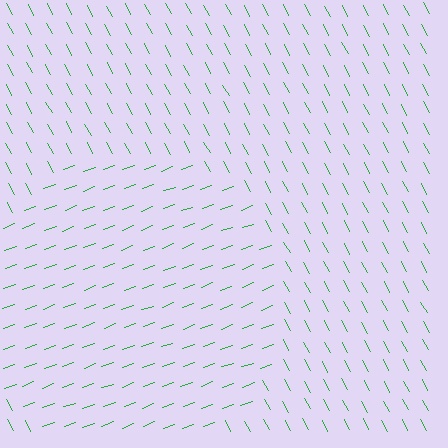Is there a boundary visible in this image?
Yes, there is a texture boundary formed by a change in line orientation.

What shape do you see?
I see a circle.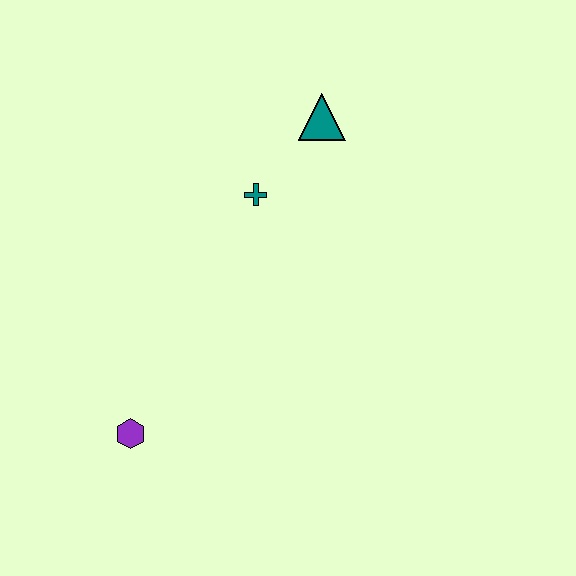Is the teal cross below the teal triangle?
Yes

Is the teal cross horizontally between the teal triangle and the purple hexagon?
Yes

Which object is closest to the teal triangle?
The teal cross is closest to the teal triangle.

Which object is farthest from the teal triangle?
The purple hexagon is farthest from the teal triangle.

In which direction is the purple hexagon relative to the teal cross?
The purple hexagon is below the teal cross.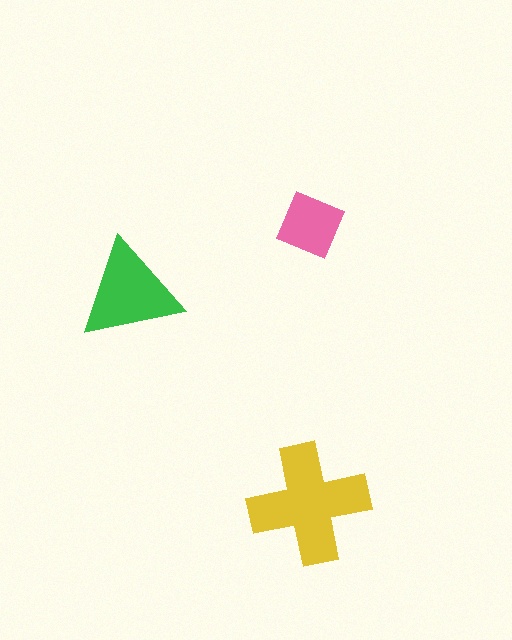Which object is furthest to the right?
The pink square is rightmost.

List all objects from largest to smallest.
The yellow cross, the green triangle, the pink square.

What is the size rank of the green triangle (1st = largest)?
2nd.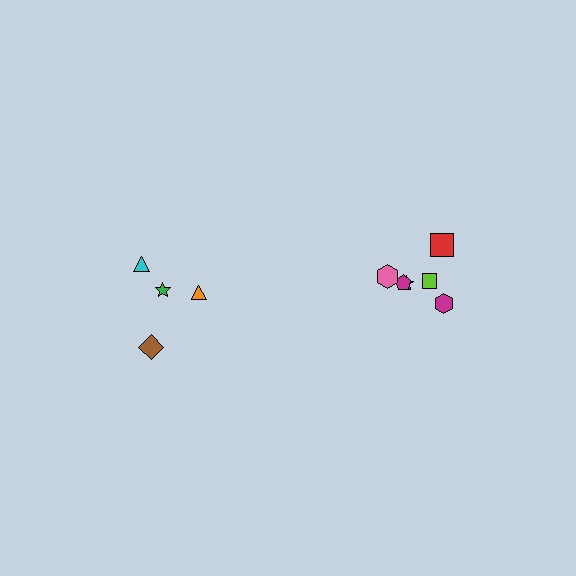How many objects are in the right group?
There are 6 objects.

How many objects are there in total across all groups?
There are 10 objects.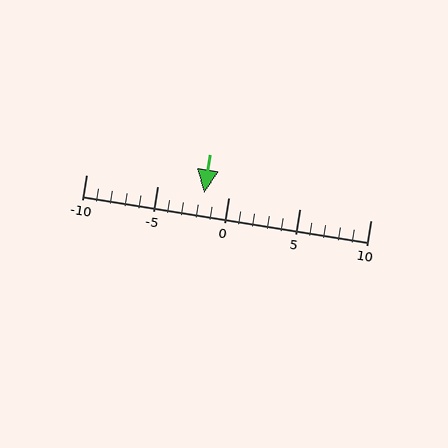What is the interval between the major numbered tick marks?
The major tick marks are spaced 5 units apart.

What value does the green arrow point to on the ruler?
The green arrow points to approximately -2.